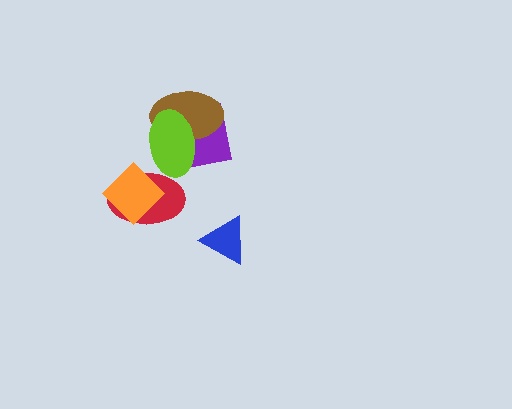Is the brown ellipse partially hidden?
Yes, it is partially covered by another shape.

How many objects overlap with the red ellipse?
2 objects overlap with the red ellipse.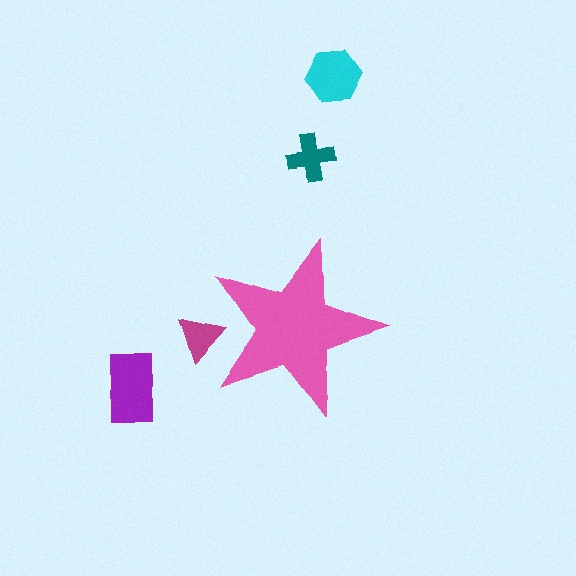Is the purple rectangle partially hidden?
No, the purple rectangle is fully visible.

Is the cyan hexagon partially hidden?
No, the cyan hexagon is fully visible.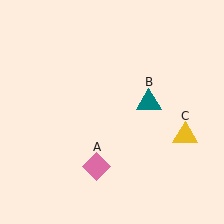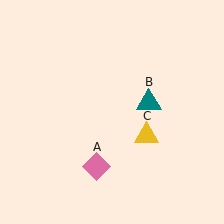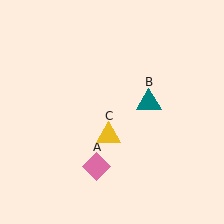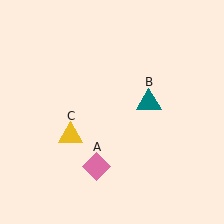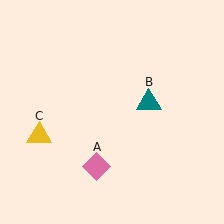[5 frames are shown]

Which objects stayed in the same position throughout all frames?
Pink diamond (object A) and teal triangle (object B) remained stationary.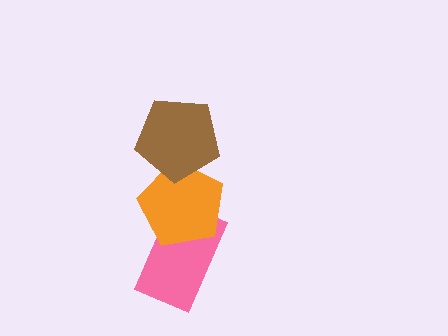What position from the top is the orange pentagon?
The orange pentagon is 2nd from the top.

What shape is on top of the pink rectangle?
The orange pentagon is on top of the pink rectangle.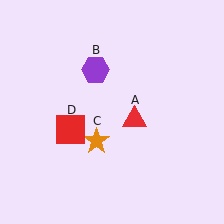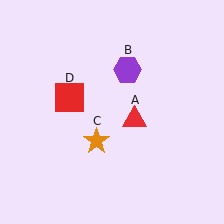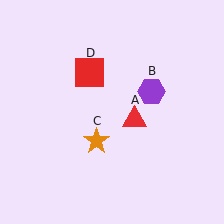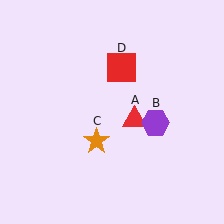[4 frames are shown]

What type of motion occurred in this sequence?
The purple hexagon (object B), red square (object D) rotated clockwise around the center of the scene.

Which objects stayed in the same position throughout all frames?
Red triangle (object A) and orange star (object C) remained stationary.